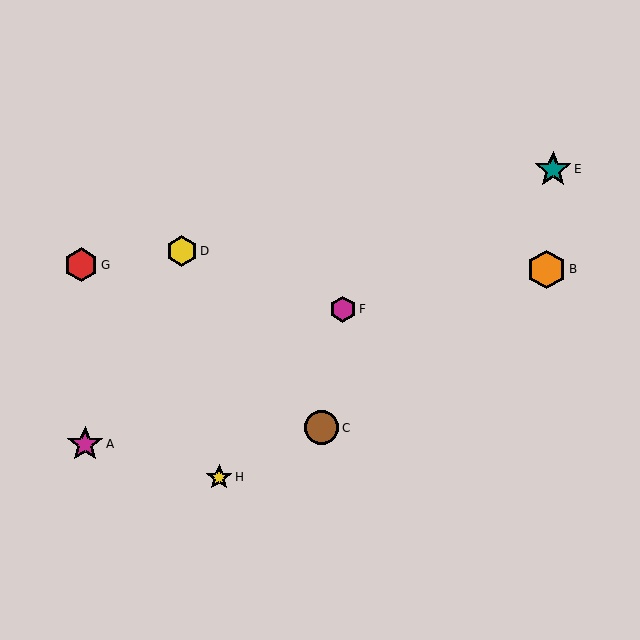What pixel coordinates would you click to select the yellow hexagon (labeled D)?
Click at (182, 251) to select the yellow hexagon D.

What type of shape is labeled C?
Shape C is a brown circle.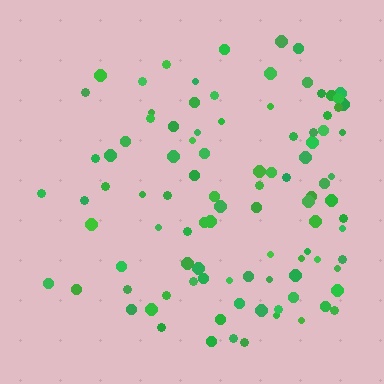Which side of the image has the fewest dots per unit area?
The left.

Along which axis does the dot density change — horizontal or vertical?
Horizontal.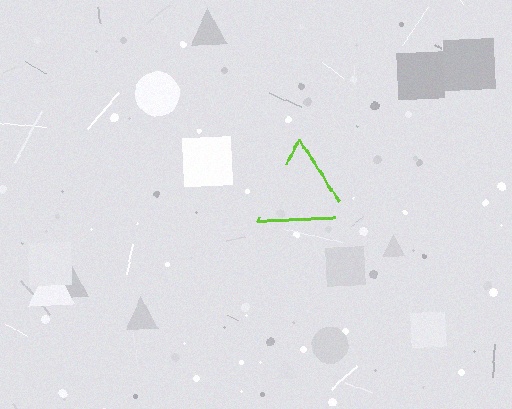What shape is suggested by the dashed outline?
The dashed outline suggests a triangle.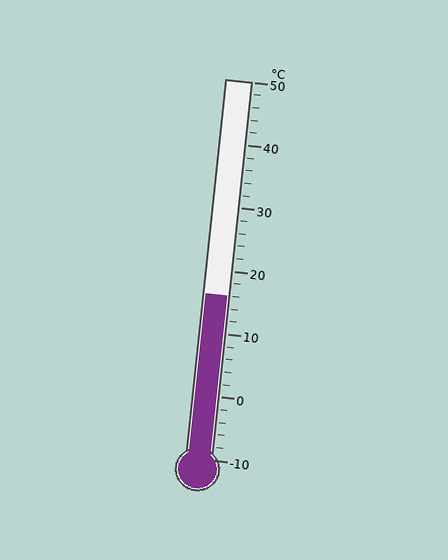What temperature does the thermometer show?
The thermometer shows approximately 16°C.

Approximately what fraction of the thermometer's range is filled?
The thermometer is filled to approximately 45% of its range.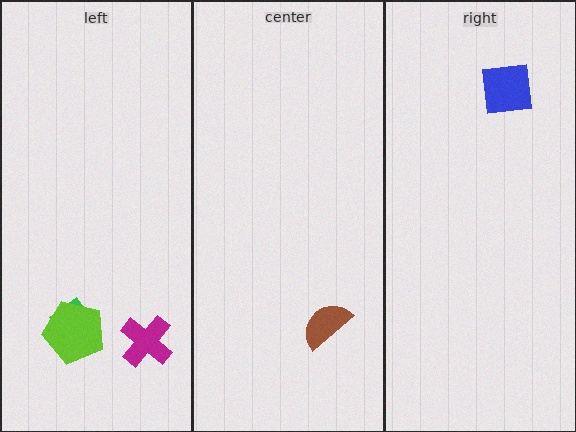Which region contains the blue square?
The right region.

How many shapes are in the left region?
3.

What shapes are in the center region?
The brown semicircle.